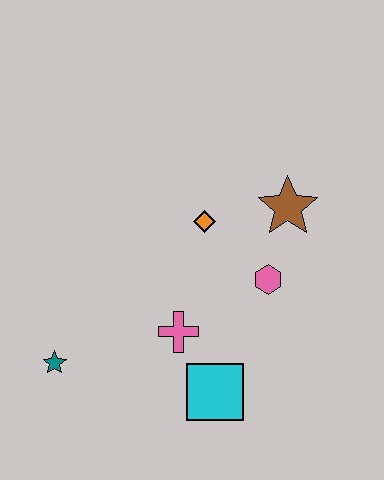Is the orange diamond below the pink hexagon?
No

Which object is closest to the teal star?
The pink cross is closest to the teal star.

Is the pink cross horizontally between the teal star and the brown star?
Yes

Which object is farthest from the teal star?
The brown star is farthest from the teal star.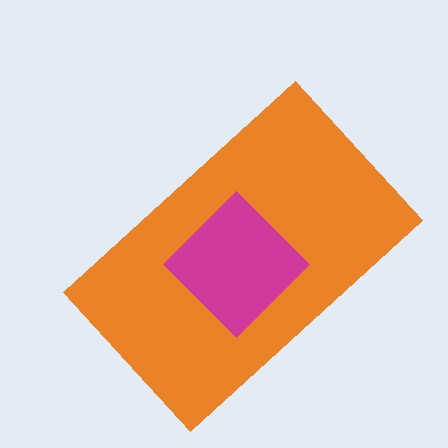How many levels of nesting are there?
2.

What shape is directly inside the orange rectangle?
The magenta diamond.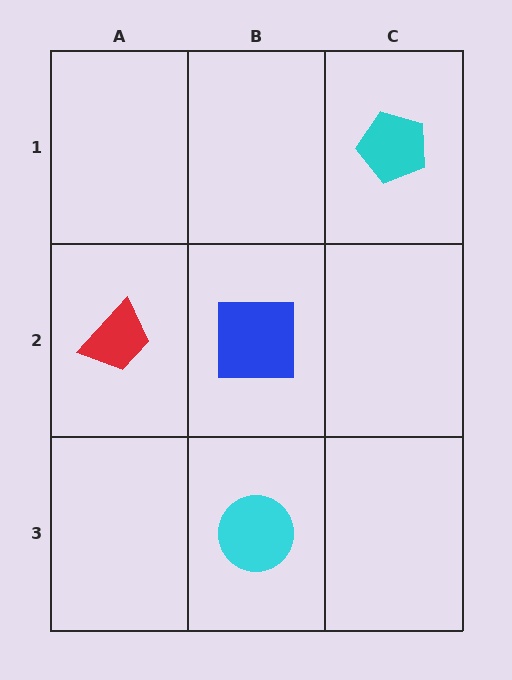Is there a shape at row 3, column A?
No, that cell is empty.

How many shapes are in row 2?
2 shapes.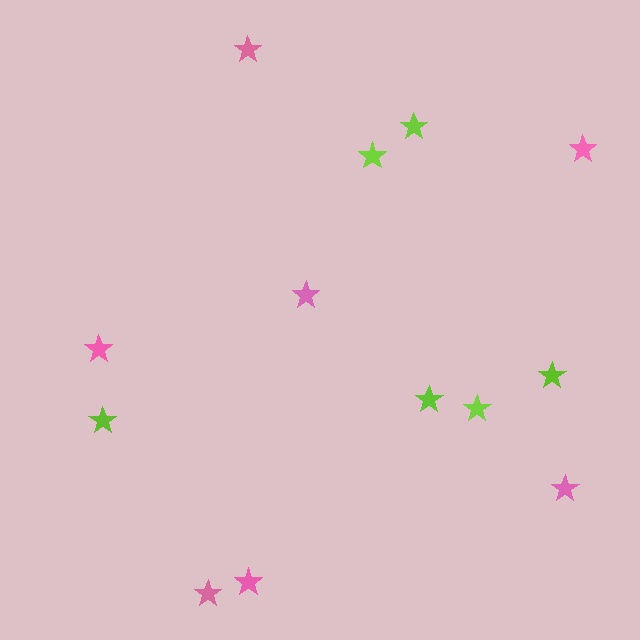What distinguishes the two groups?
There are 2 groups: one group of pink stars (7) and one group of lime stars (6).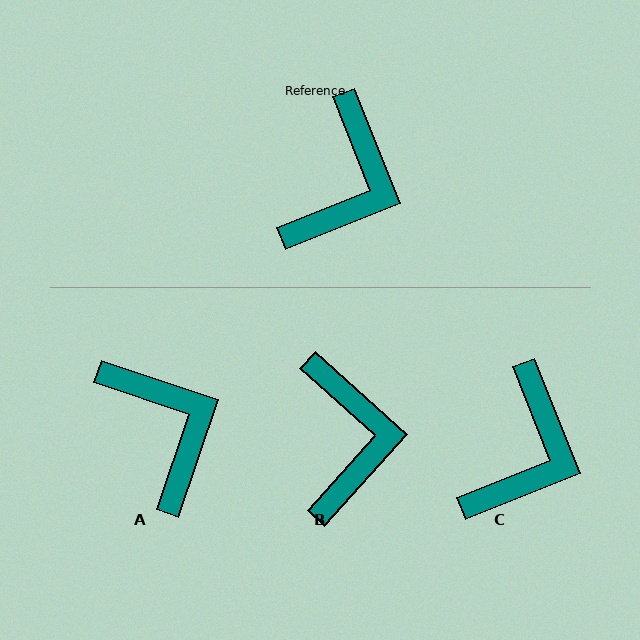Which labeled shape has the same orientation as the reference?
C.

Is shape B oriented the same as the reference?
No, it is off by about 27 degrees.